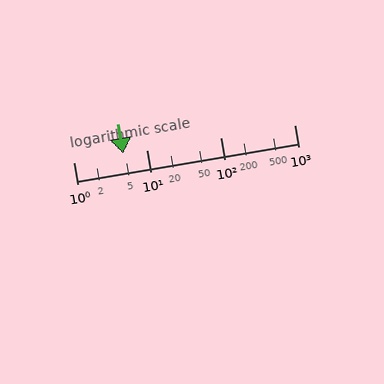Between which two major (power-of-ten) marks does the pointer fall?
The pointer is between 1 and 10.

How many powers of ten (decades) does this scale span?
The scale spans 3 decades, from 1 to 1000.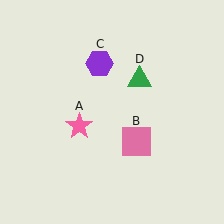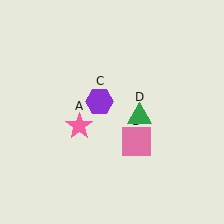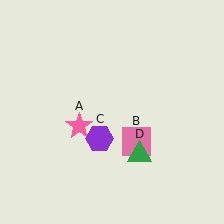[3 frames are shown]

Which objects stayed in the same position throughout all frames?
Pink star (object A) and pink square (object B) remained stationary.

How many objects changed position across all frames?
2 objects changed position: purple hexagon (object C), green triangle (object D).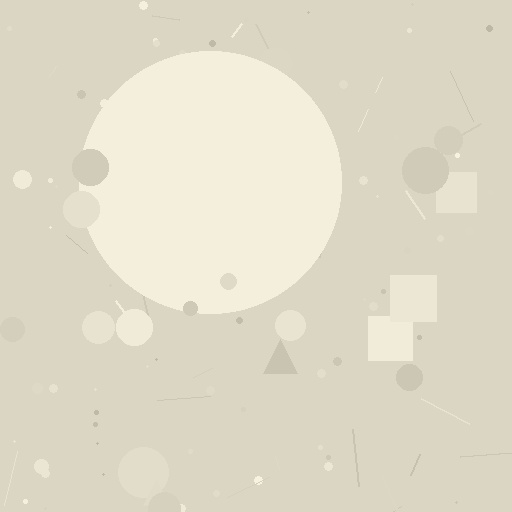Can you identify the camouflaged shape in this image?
The camouflaged shape is a circle.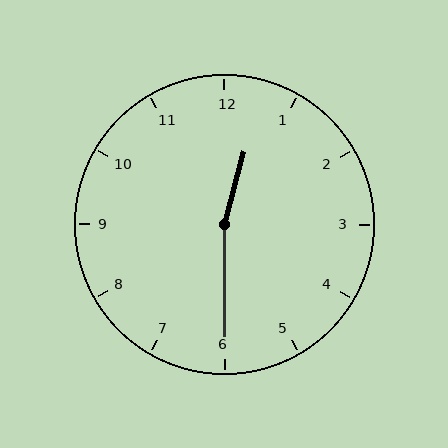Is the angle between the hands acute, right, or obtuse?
It is obtuse.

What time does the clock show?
12:30.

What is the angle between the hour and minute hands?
Approximately 165 degrees.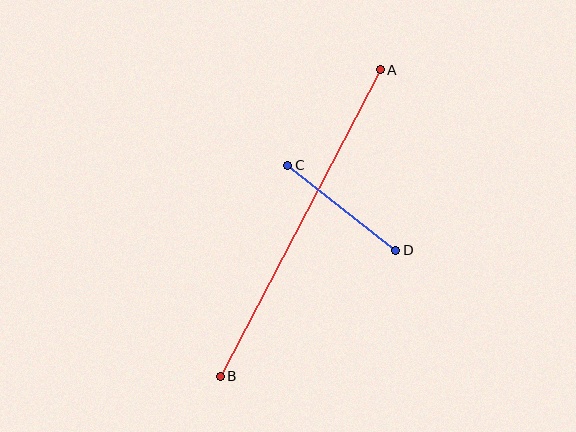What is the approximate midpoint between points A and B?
The midpoint is at approximately (300, 223) pixels.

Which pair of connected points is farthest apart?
Points A and B are farthest apart.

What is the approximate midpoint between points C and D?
The midpoint is at approximately (342, 208) pixels.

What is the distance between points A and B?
The distance is approximately 346 pixels.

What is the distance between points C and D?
The distance is approximately 138 pixels.